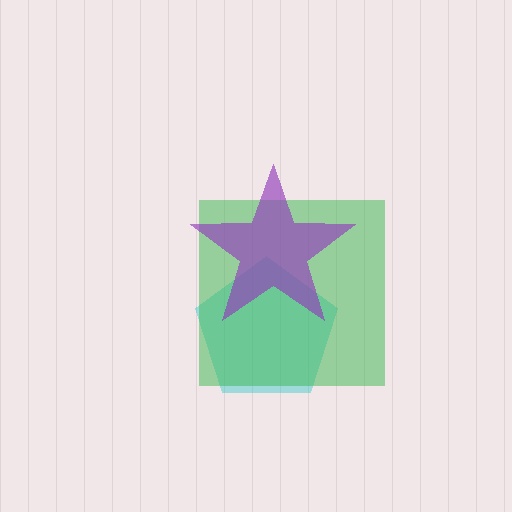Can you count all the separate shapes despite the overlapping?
Yes, there are 3 separate shapes.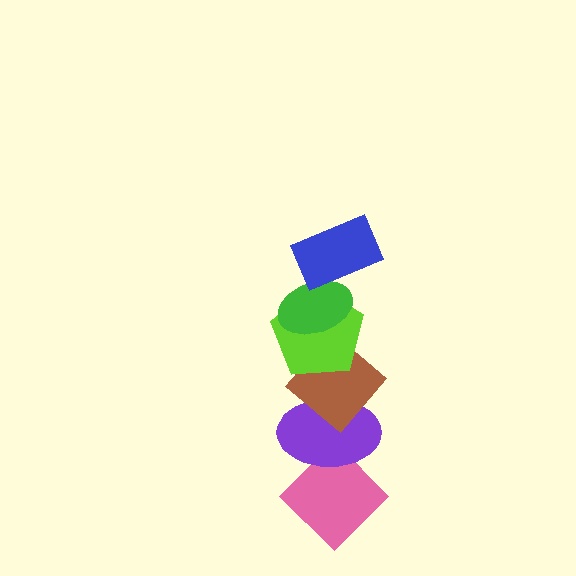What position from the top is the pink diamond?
The pink diamond is 6th from the top.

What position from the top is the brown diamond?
The brown diamond is 4th from the top.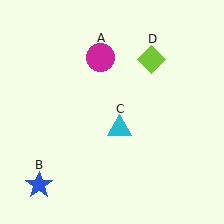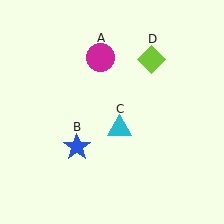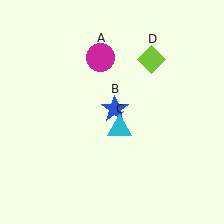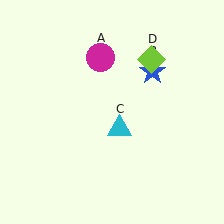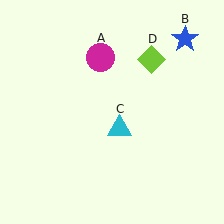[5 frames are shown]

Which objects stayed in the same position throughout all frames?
Magenta circle (object A) and cyan triangle (object C) and lime diamond (object D) remained stationary.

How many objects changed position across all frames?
1 object changed position: blue star (object B).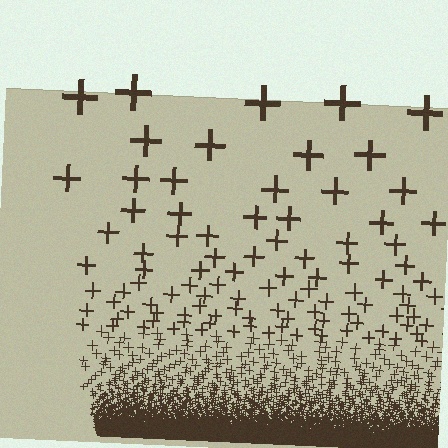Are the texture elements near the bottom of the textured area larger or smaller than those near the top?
Smaller. The gradient is inverted — elements near the bottom are smaller and denser.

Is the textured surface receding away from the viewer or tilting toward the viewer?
The surface appears to tilt toward the viewer. Texture elements get larger and sparser toward the top.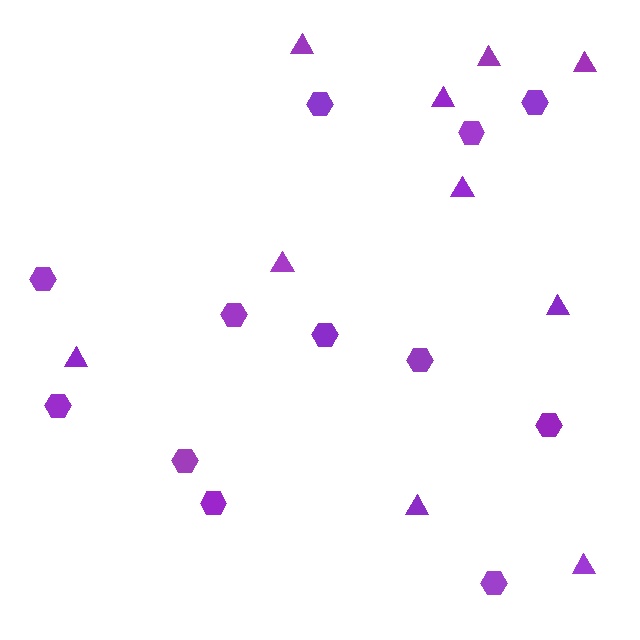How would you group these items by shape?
There are 2 groups: one group of triangles (10) and one group of hexagons (12).